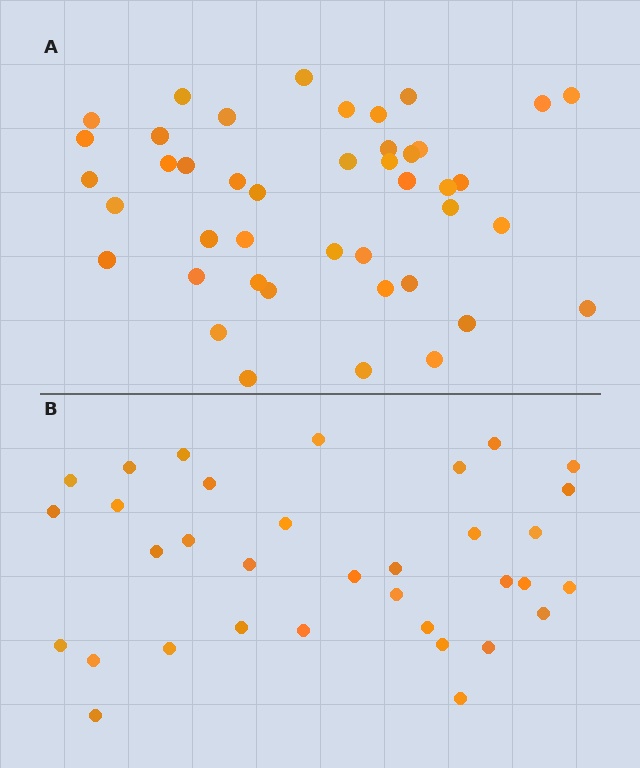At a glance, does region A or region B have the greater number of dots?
Region A (the top region) has more dots.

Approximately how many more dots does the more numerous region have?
Region A has roughly 8 or so more dots than region B.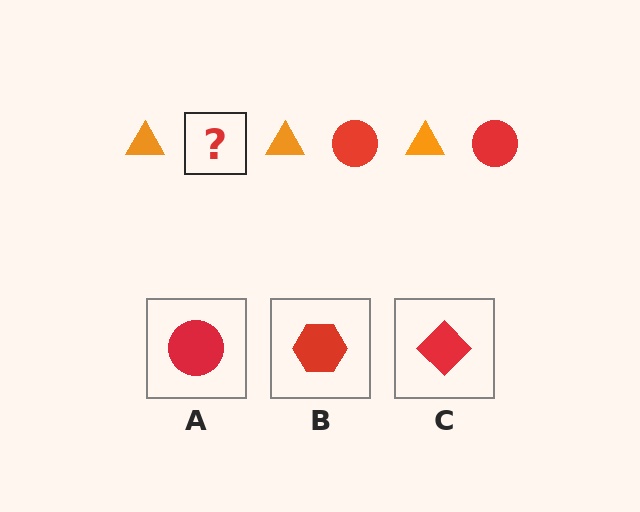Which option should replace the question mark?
Option A.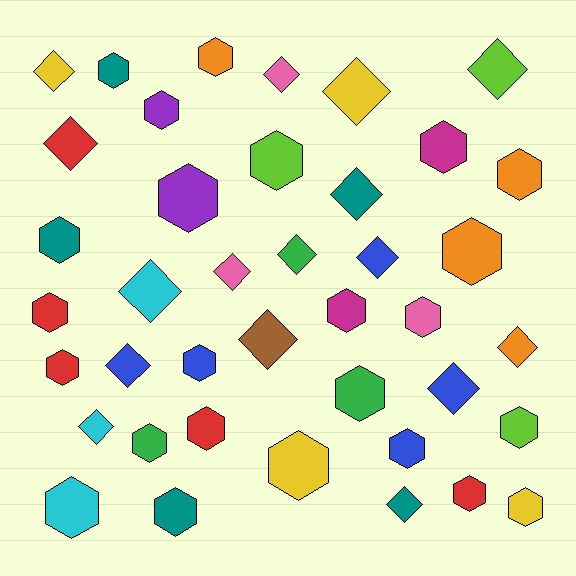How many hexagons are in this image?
There are 24 hexagons.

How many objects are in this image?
There are 40 objects.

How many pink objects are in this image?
There are 3 pink objects.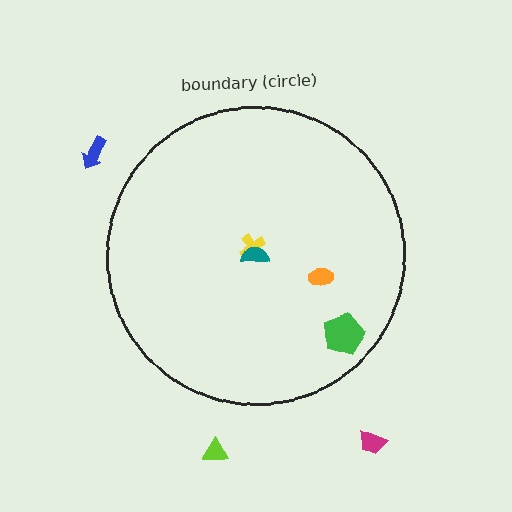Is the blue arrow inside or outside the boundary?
Outside.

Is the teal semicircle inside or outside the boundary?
Inside.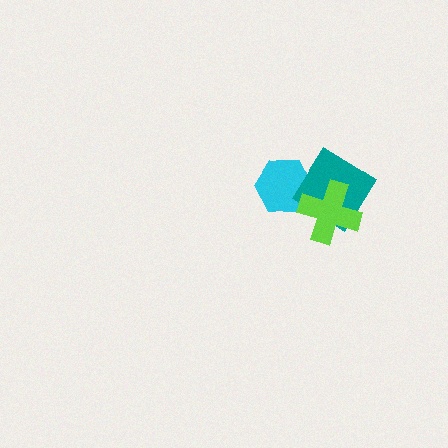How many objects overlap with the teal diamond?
2 objects overlap with the teal diamond.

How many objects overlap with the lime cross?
2 objects overlap with the lime cross.